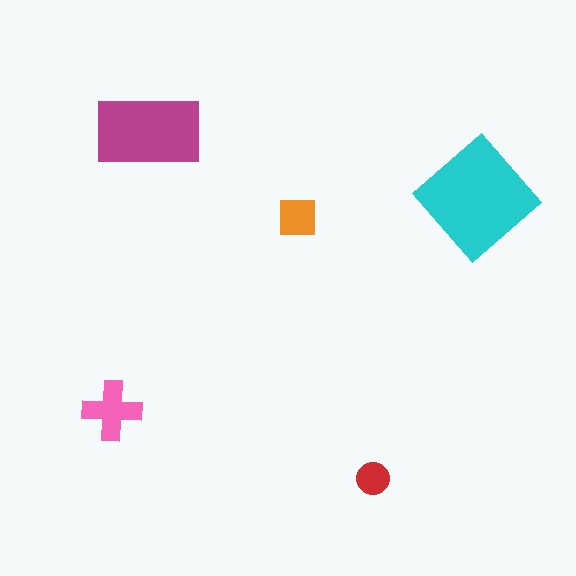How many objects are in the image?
There are 5 objects in the image.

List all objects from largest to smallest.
The cyan diamond, the magenta rectangle, the pink cross, the orange square, the red circle.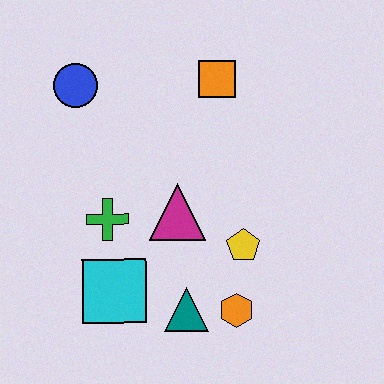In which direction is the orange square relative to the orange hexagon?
The orange square is above the orange hexagon.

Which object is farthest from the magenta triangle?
The blue circle is farthest from the magenta triangle.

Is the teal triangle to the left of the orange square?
Yes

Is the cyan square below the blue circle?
Yes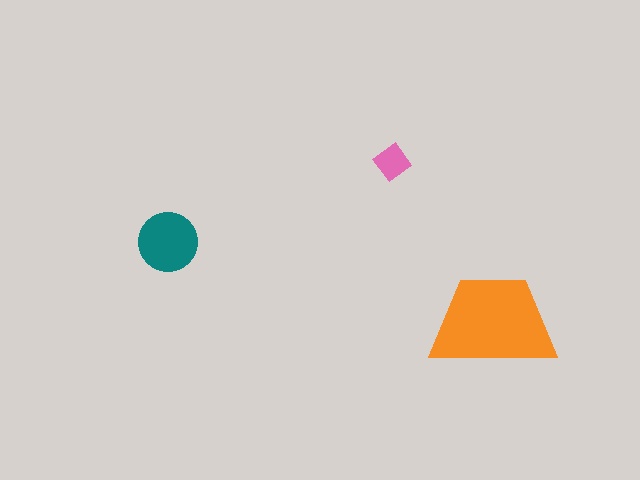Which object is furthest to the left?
The teal circle is leftmost.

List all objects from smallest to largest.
The pink diamond, the teal circle, the orange trapezoid.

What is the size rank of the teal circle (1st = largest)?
2nd.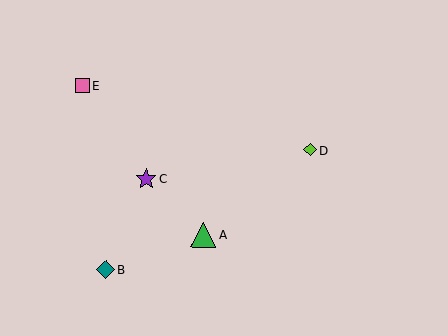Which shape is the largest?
The green triangle (labeled A) is the largest.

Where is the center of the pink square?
The center of the pink square is at (83, 86).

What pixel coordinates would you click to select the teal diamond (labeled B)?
Click at (106, 270) to select the teal diamond B.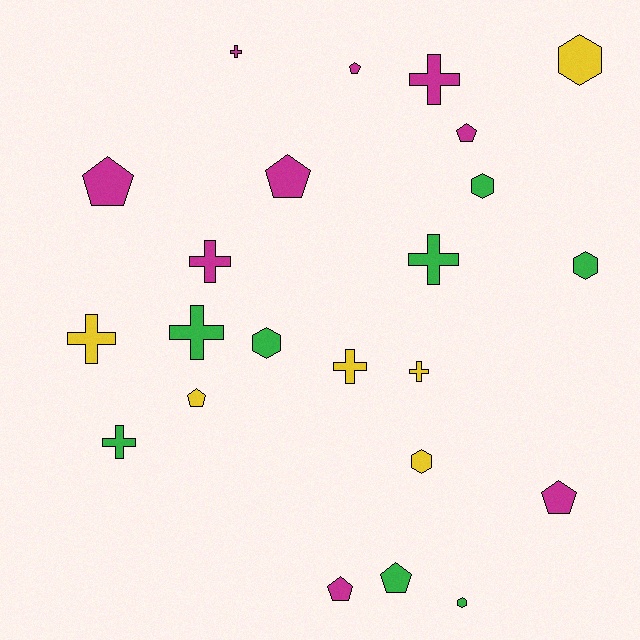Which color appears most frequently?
Magenta, with 9 objects.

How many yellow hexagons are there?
There are 2 yellow hexagons.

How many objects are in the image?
There are 23 objects.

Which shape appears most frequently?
Cross, with 9 objects.